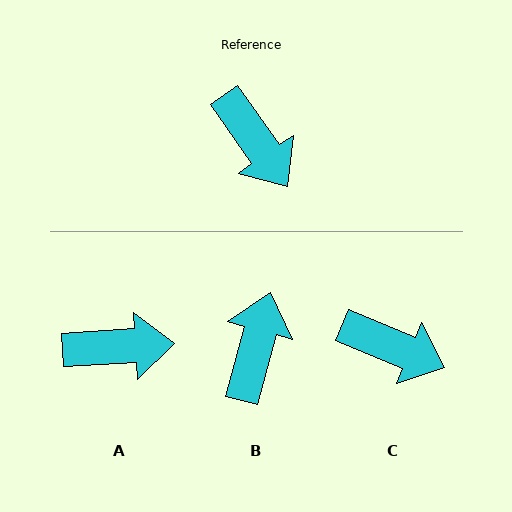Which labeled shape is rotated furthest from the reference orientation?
B, about 130 degrees away.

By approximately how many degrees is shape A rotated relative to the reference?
Approximately 59 degrees counter-clockwise.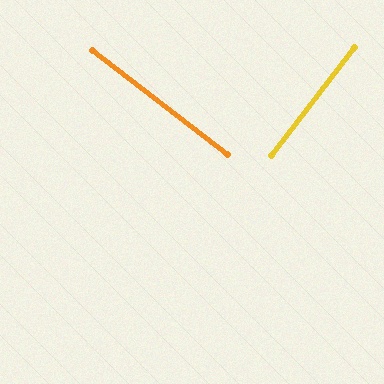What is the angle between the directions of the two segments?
Approximately 90 degrees.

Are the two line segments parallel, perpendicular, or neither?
Perpendicular — they meet at approximately 90°.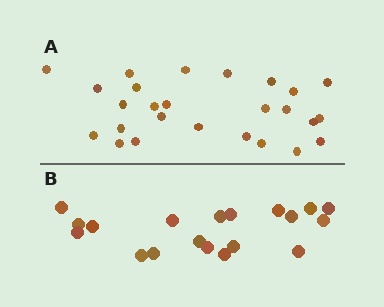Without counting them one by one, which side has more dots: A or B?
Region A (the top region) has more dots.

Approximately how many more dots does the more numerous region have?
Region A has roughly 8 or so more dots than region B.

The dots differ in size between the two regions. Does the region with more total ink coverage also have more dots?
No. Region B has more total ink coverage because its dots are larger, but region A actually contains more individual dots. Total area can be misleading — the number of items is what matters here.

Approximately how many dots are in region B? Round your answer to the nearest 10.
About 20 dots. (The exact count is 19, which rounds to 20.)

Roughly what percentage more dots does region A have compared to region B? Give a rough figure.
About 35% more.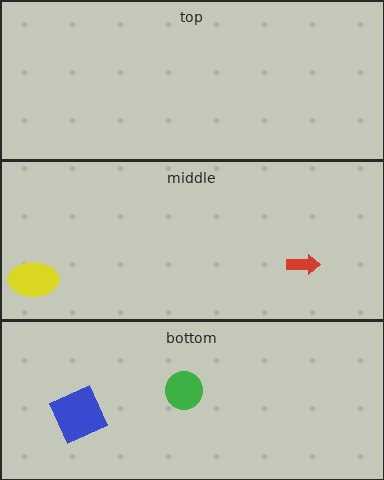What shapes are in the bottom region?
The green circle, the blue square.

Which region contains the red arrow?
The middle region.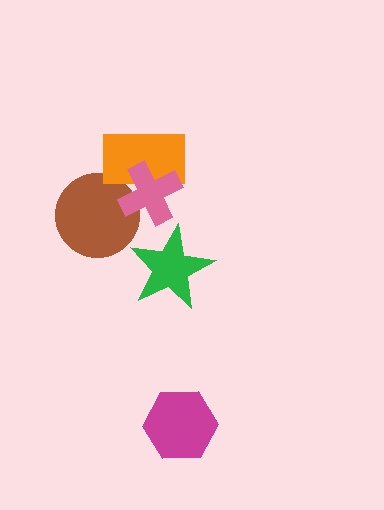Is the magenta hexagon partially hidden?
No, no other shape covers it.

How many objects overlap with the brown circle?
2 objects overlap with the brown circle.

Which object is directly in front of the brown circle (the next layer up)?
The orange rectangle is directly in front of the brown circle.